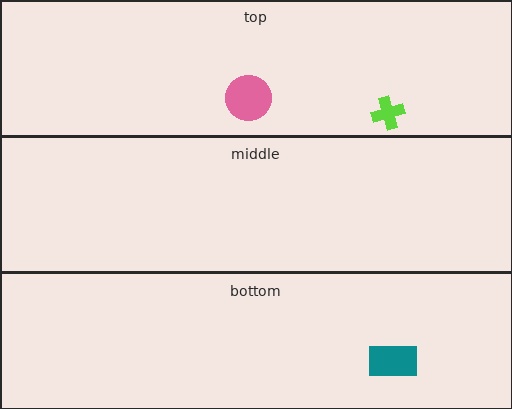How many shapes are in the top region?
2.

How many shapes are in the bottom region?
1.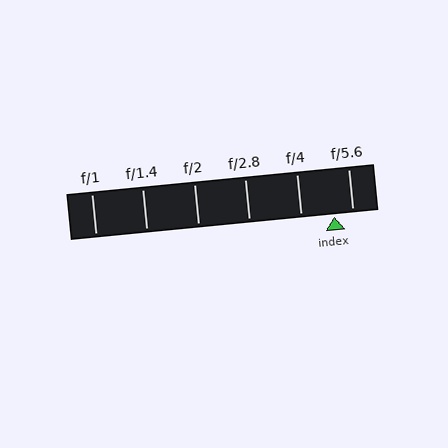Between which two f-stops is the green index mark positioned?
The index mark is between f/4 and f/5.6.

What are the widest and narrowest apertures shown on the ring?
The widest aperture shown is f/1 and the narrowest is f/5.6.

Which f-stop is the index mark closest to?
The index mark is closest to f/5.6.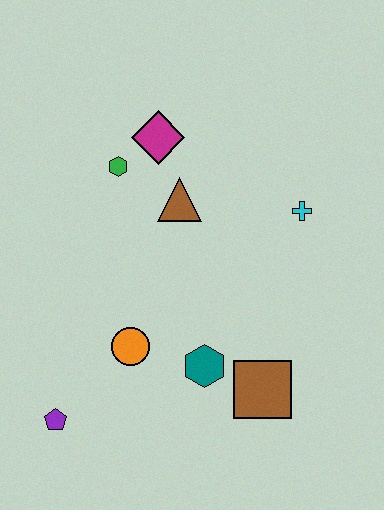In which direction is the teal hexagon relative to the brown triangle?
The teal hexagon is below the brown triangle.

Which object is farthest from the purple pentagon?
The cyan cross is farthest from the purple pentagon.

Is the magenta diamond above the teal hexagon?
Yes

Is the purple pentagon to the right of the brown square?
No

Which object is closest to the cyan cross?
The brown triangle is closest to the cyan cross.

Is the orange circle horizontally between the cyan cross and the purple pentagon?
Yes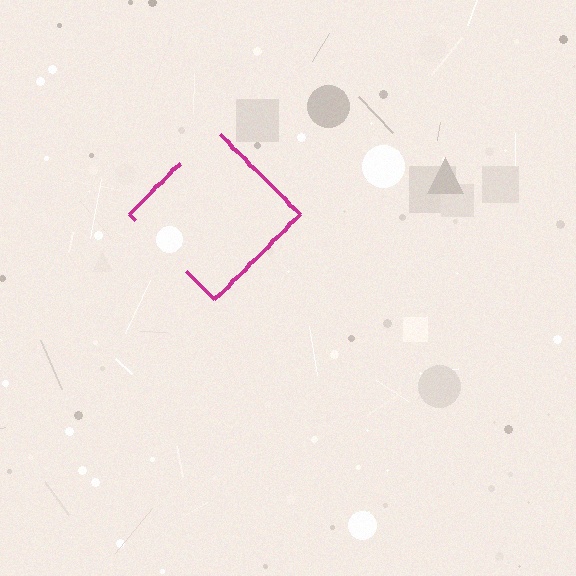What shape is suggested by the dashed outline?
The dashed outline suggests a diamond.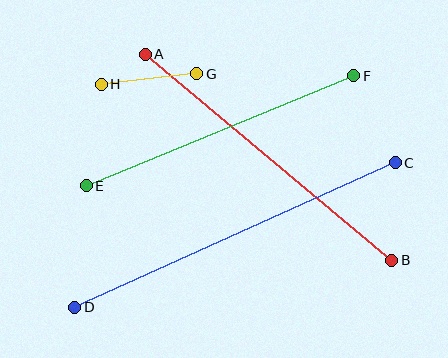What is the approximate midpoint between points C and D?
The midpoint is at approximately (235, 235) pixels.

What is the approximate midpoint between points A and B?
The midpoint is at approximately (269, 157) pixels.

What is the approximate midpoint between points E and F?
The midpoint is at approximately (220, 131) pixels.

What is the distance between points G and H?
The distance is approximately 96 pixels.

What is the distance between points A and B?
The distance is approximately 321 pixels.